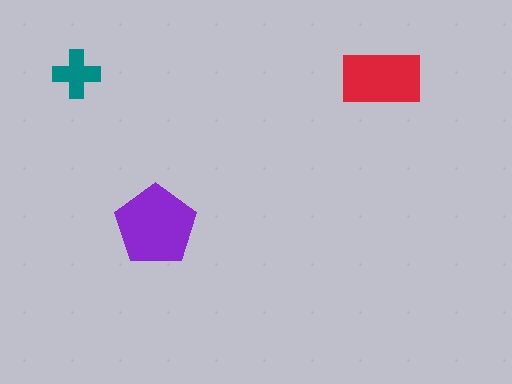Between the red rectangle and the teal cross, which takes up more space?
The red rectangle.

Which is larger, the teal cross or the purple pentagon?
The purple pentagon.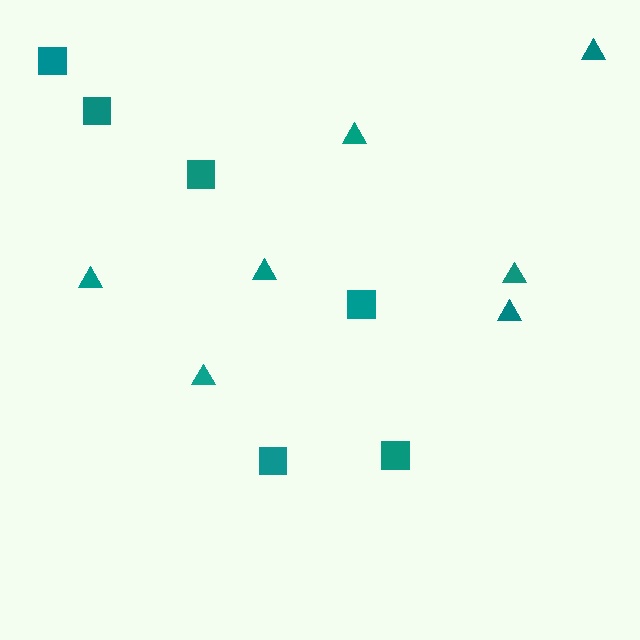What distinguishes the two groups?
There are 2 groups: one group of triangles (7) and one group of squares (6).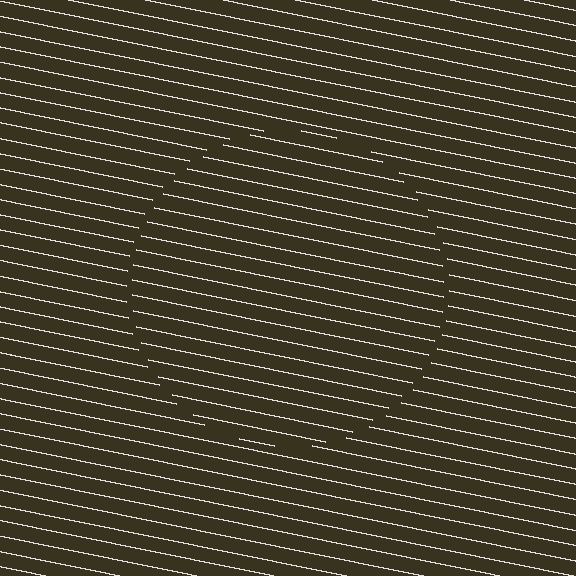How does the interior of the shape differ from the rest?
The interior of the shape contains the same grating, shifted by half a period — the contour is defined by the phase discontinuity where line-ends from the inner and outer gratings abut.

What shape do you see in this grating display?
An illusory circle. The interior of the shape contains the same grating, shifted by half a period — the contour is defined by the phase discontinuity where line-ends from the inner and outer gratings abut.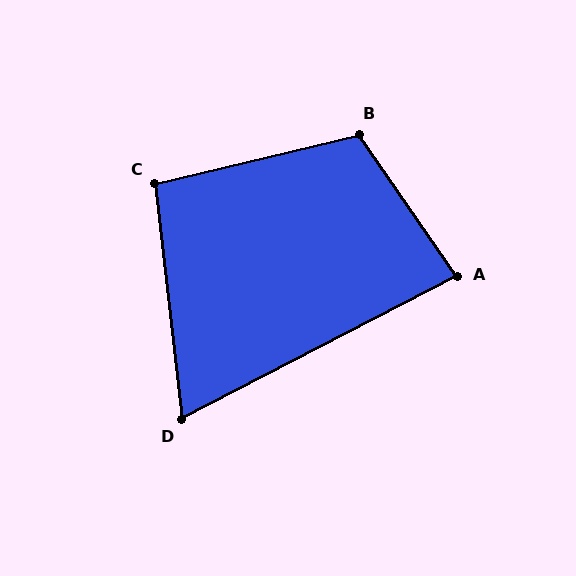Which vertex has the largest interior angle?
B, at approximately 111 degrees.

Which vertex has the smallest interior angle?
D, at approximately 69 degrees.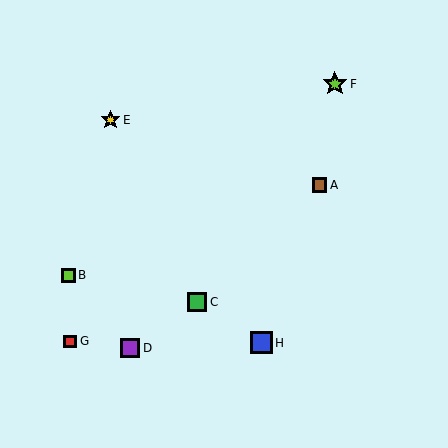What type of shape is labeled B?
Shape B is a lime square.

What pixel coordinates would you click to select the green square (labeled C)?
Click at (197, 302) to select the green square C.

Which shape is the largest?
The lime star (labeled F) is the largest.